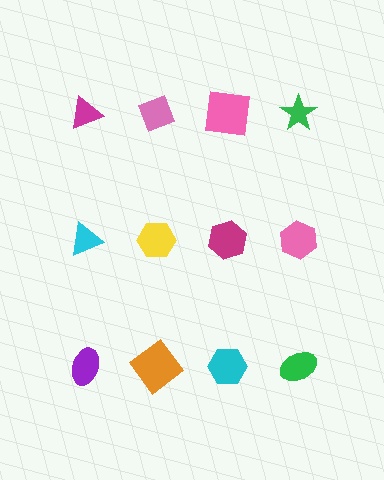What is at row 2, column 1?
A cyan triangle.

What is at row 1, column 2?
A pink diamond.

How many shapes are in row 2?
4 shapes.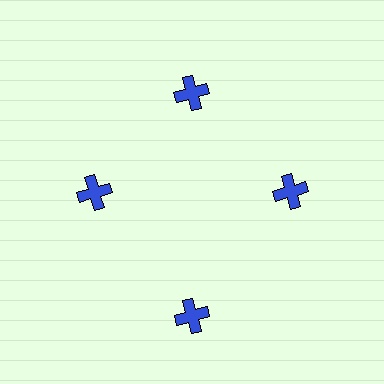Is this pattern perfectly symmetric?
No. The 4 blue crosses are arranged in a ring, but one element near the 6 o'clock position is pushed outward from the center, breaking the 4-fold rotational symmetry.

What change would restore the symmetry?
The symmetry would be restored by moving it inward, back onto the ring so that all 4 crosses sit at equal angles and equal distance from the center.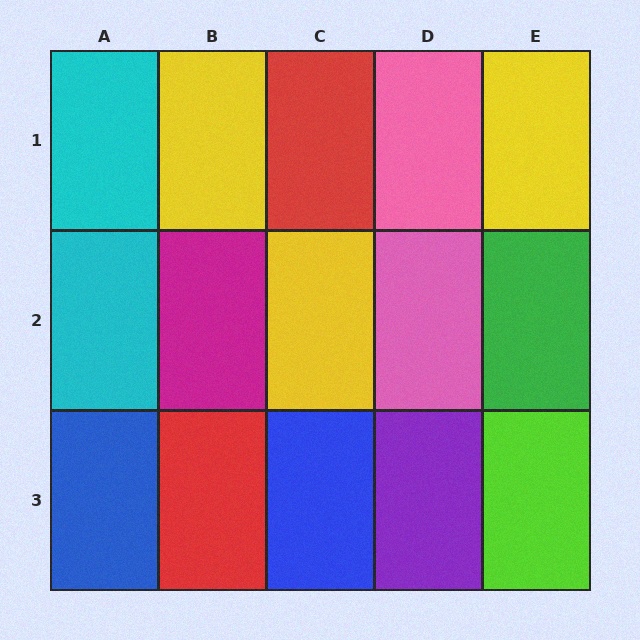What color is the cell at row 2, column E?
Green.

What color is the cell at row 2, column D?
Pink.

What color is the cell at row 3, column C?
Blue.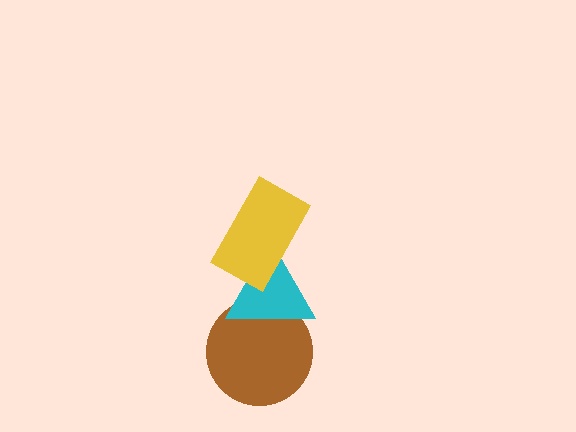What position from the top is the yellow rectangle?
The yellow rectangle is 1st from the top.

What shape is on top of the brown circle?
The cyan triangle is on top of the brown circle.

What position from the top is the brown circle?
The brown circle is 3rd from the top.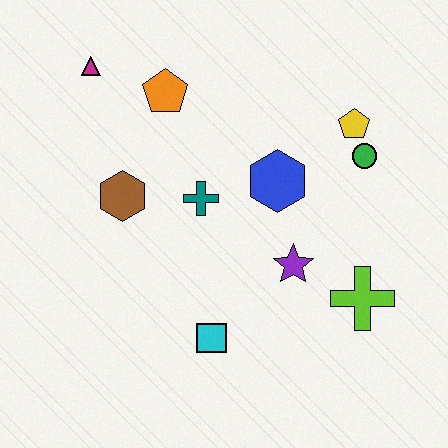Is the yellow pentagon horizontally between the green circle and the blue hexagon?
Yes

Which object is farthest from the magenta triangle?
The lime cross is farthest from the magenta triangle.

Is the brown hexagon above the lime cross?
Yes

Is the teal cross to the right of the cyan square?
No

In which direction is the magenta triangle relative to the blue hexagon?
The magenta triangle is to the left of the blue hexagon.